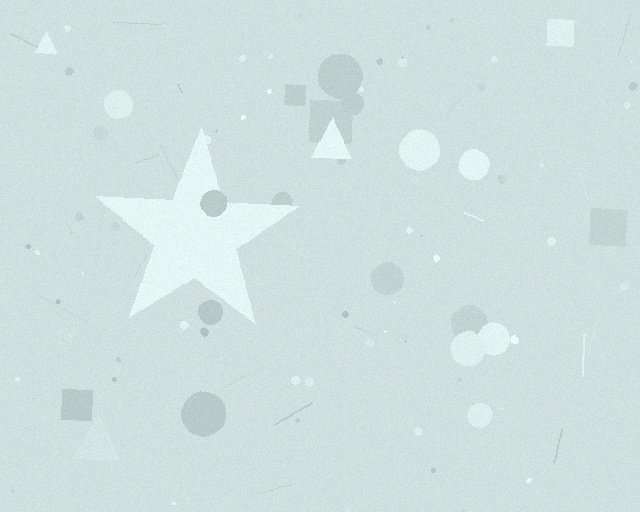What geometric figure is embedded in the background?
A star is embedded in the background.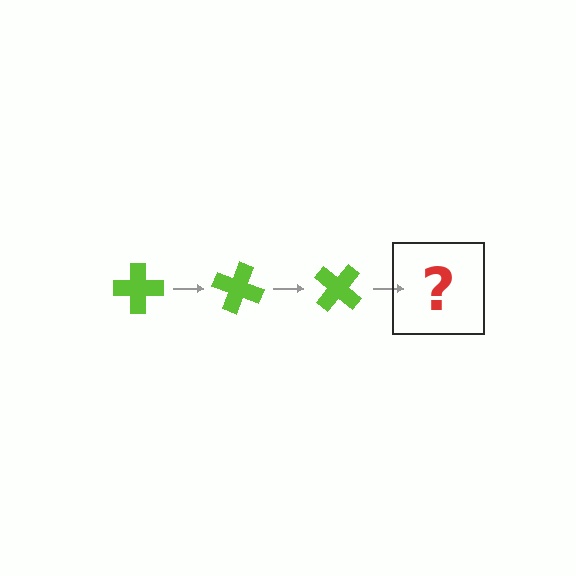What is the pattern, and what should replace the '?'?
The pattern is that the cross rotates 20 degrees each step. The '?' should be a lime cross rotated 60 degrees.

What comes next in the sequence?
The next element should be a lime cross rotated 60 degrees.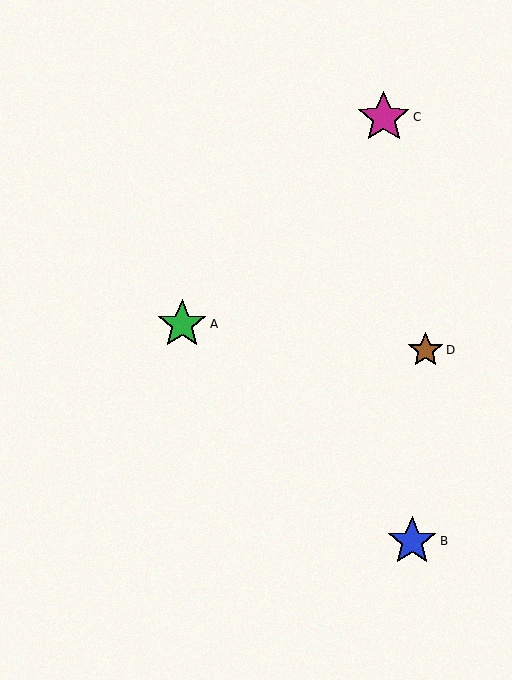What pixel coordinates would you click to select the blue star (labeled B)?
Click at (412, 541) to select the blue star B.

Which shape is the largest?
The magenta star (labeled C) is the largest.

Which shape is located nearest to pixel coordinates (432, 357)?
The brown star (labeled D) at (426, 350) is nearest to that location.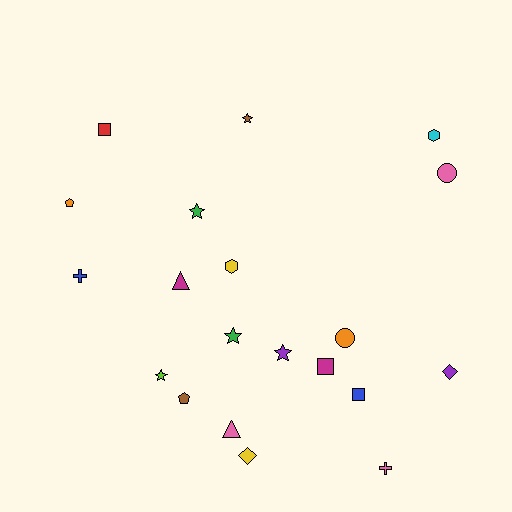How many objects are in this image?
There are 20 objects.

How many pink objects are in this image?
There are 3 pink objects.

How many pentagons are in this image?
There are 2 pentagons.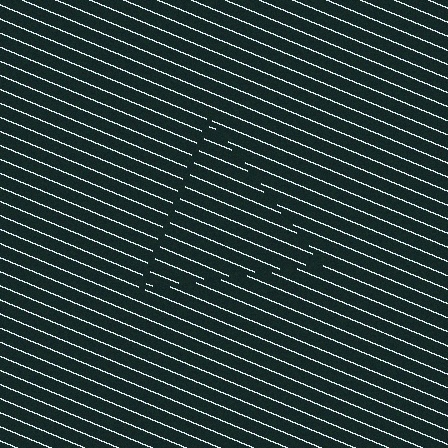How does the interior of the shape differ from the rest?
The interior of the shape contains the same grating, shifted by half a period — the contour is defined by the phase discontinuity where line-ends from the inner and outer gratings abut.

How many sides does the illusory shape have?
3 sides — the line-ends trace a triangle.